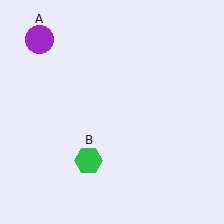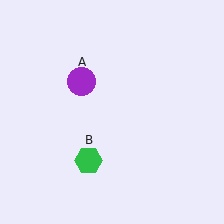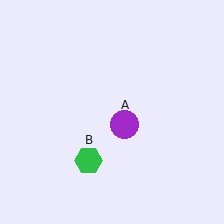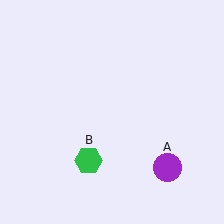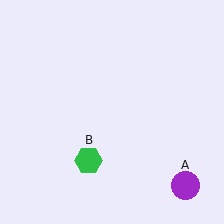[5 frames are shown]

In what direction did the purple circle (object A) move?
The purple circle (object A) moved down and to the right.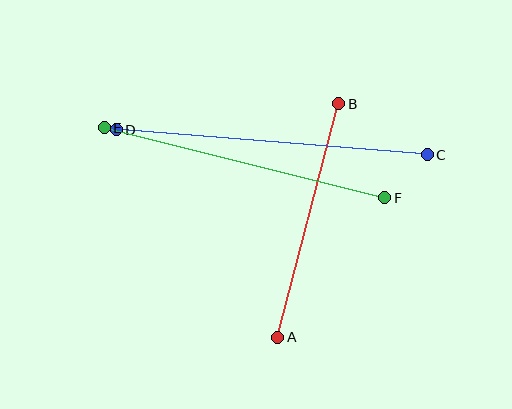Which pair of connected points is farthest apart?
Points C and D are farthest apart.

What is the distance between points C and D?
The distance is approximately 312 pixels.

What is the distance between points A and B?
The distance is approximately 241 pixels.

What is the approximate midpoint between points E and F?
The midpoint is at approximately (245, 163) pixels.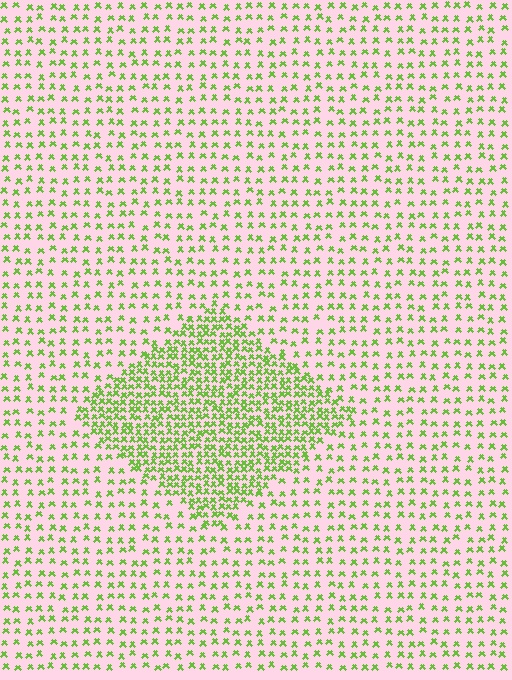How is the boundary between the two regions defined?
The boundary is defined by a change in element density (approximately 2.4x ratio). All elements are the same color, size, and shape.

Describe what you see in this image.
The image contains small lime elements arranged at two different densities. A diamond-shaped region is visible where the elements are more densely packed than the surrounding area.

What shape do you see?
I see a diamond.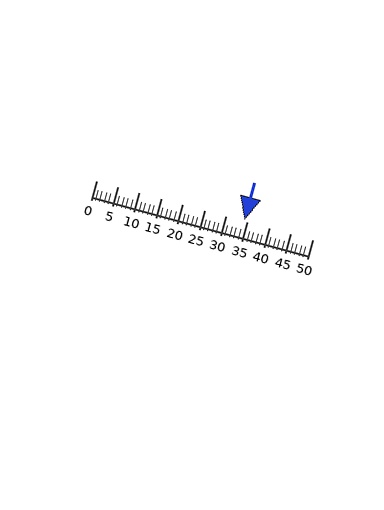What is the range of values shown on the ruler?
The ruler shows values from 0 to 50.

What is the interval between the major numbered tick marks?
The major tick marks are spaced 5 units apart.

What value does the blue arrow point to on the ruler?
The blue arrow points to approximately 34.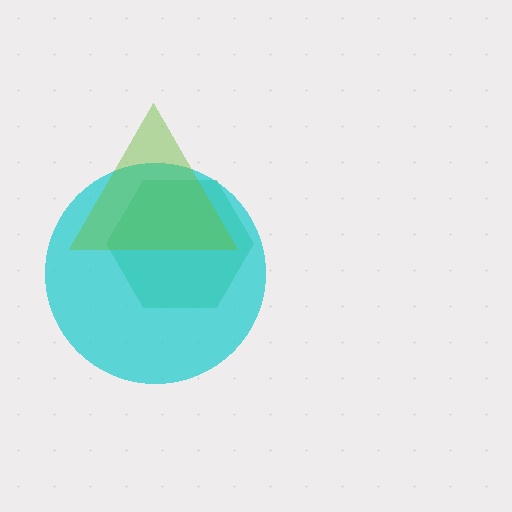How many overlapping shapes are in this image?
There are 3 overlapping shapes in the image.